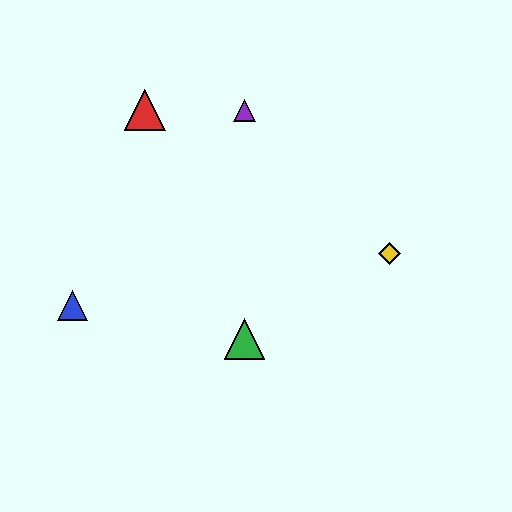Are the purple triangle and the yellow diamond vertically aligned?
No, the purple triangle is at x≈245 and the yellow diamond is at x≈390.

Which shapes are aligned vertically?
The green triangle, the purple triangle are aligned vertically.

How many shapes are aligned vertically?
2 shapes (the green triangle, the purple triangle) are aligned vertically.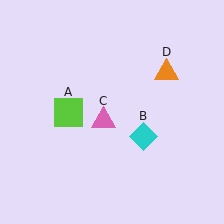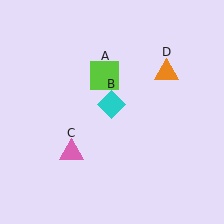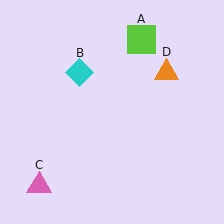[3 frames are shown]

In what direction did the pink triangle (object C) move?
The pink triangle (object C) moved down and to the left.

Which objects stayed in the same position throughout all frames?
Orange triangle (object D) remained stationary.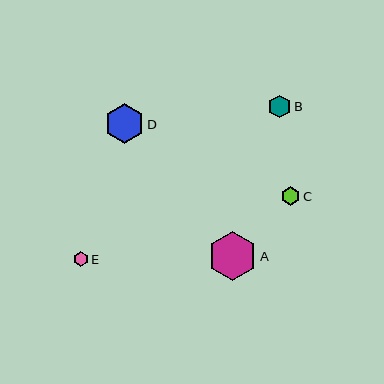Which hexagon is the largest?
Hexagon A is the largest with a size of approximately 48 pixels.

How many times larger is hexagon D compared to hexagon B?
Hexagon D is approximately 1.8 times the size of hexagon B.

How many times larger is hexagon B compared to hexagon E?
Hexagon B is approximately 1.5 times the size of hexagon E.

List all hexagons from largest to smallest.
From largest to smallest: A, D, B, C, E.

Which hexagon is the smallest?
Hexagon E is the smallest with a size of approximately 15 pixels.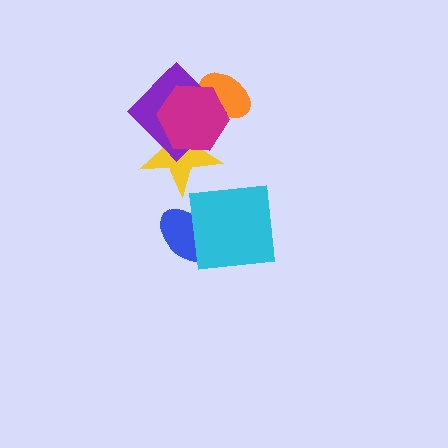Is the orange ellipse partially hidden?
Yes, it is partially covered by another shape.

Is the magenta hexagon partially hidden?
No, no other shape covers it.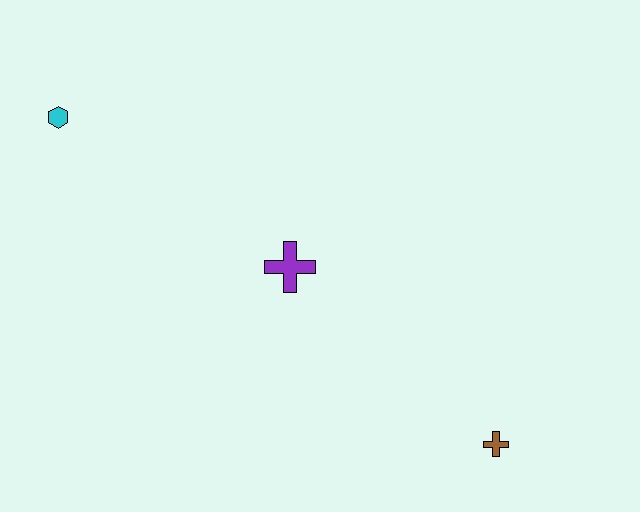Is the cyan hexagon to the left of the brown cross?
Yes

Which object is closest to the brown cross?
The purple cross is closest to the brown cross.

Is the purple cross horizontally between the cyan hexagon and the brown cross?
Yes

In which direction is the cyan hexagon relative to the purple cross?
The cyan hexagon is to the left of the purple cross.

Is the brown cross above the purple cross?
No